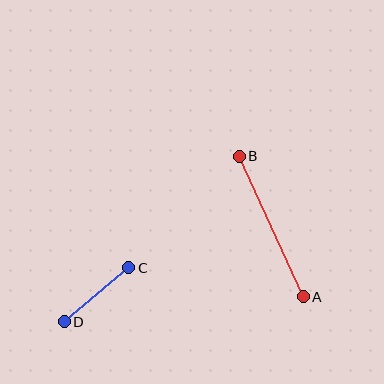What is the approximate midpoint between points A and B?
The midpoint is at approximately (271, 227) pixels.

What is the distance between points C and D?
The distance is approximately 84 pixels.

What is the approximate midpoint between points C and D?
The midpoint is at approximately (96, 295) pixels.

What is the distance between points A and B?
The distance is approximately 154 pixels.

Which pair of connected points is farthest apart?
Points A and B are farthest apart.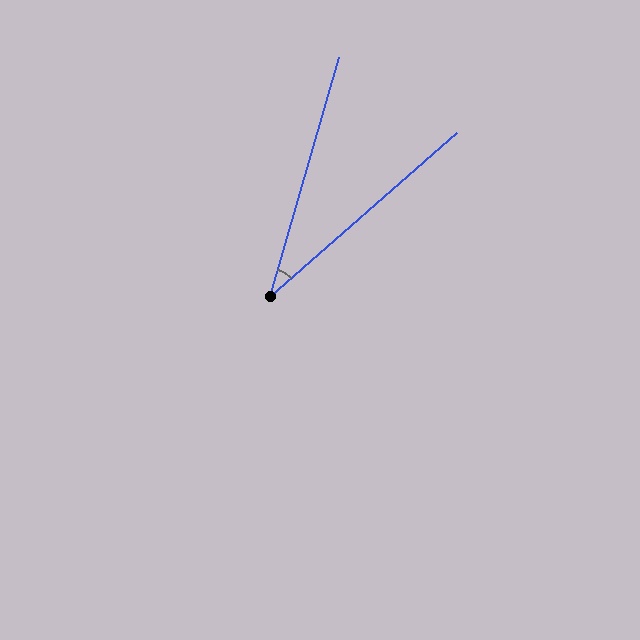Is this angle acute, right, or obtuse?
It is acute.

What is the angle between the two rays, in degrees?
Approximately 33 degrees.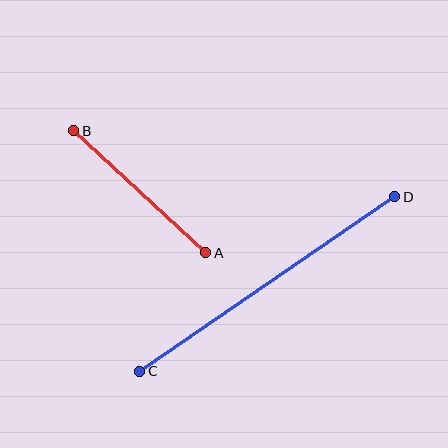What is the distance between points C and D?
The distance is approximately 309 pixels.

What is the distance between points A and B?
The distance is approximately 180 pixels.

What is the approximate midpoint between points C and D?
The midpoint is at approximately (267, 284) pixels.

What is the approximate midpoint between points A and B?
The midpoint is at approximately (140, 192) pixels.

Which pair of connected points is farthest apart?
Points C and D are farthest apart.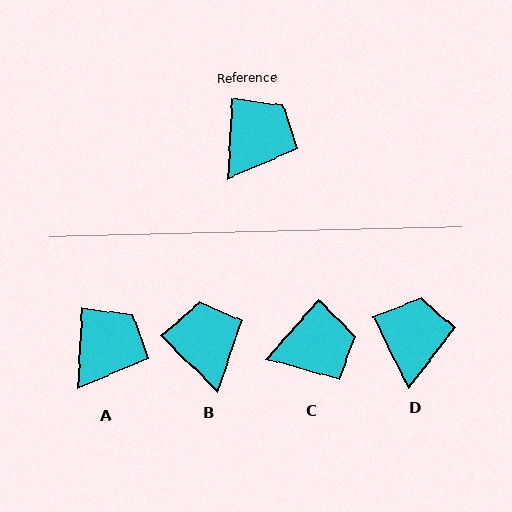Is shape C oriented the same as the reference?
No, it is off by about 38 degrees.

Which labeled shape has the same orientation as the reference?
A.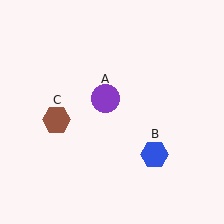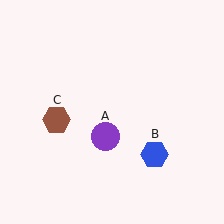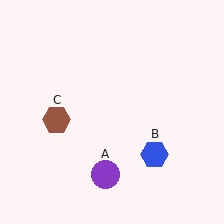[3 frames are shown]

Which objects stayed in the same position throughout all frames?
Blue hexagon (object B) and brown hexagon (object C) remained stationary.